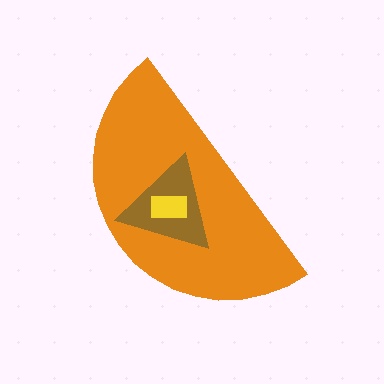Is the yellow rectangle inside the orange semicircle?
Yes.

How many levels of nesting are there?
3.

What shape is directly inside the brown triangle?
The yellow rectangle.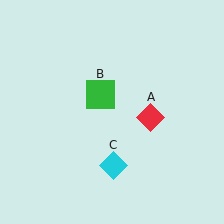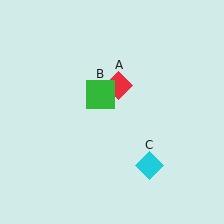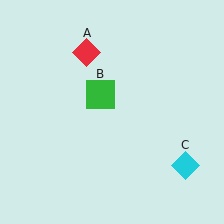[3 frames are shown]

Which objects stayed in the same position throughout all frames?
Green square (object B) remained stationary.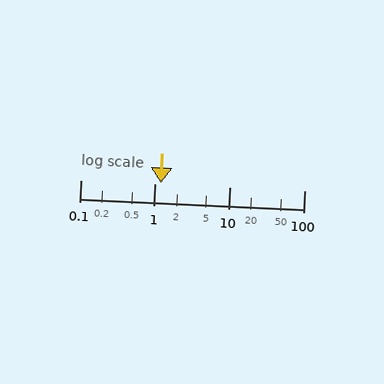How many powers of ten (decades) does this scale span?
The scale spans 3 decades, from 0.1 to 100.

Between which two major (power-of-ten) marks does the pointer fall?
The pointer is between 1 and 10.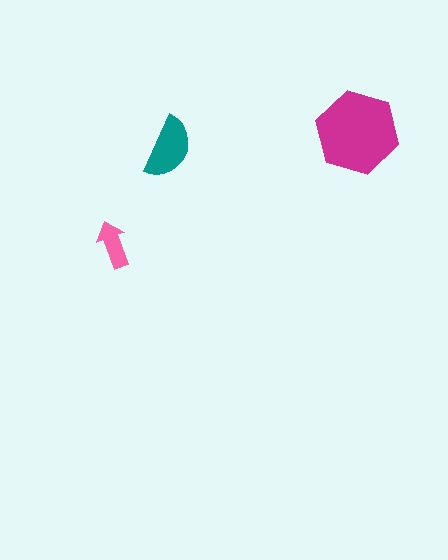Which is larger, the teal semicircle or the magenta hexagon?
The magenta hexagon.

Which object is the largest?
The magenta hexagon.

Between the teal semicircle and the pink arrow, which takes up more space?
The teal semicircle.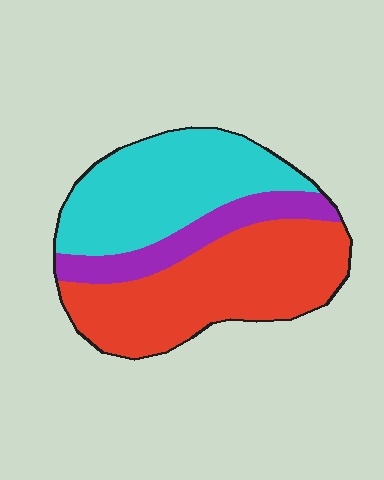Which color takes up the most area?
Red, at roughly 45%.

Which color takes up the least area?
Purple, at roughly 15%.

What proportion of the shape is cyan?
Cyan covers around 40% of the shape.